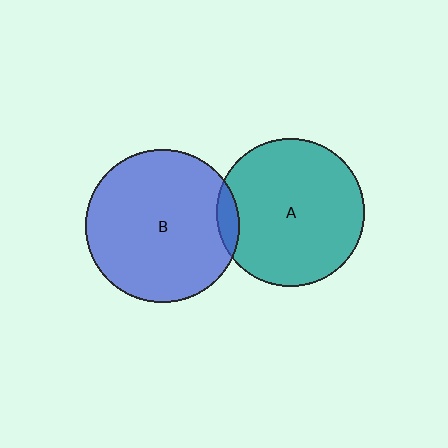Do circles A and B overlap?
Yes.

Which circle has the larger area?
Circle B (blue).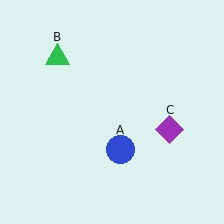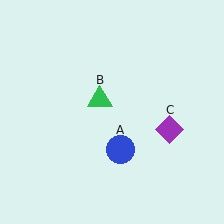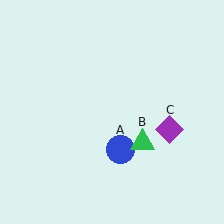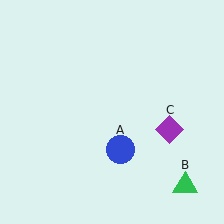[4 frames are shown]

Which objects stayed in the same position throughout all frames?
Blue circle (object A) and purple diamond (object C) remained stationary.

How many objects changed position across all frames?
1 object changed position: green triangle (object B).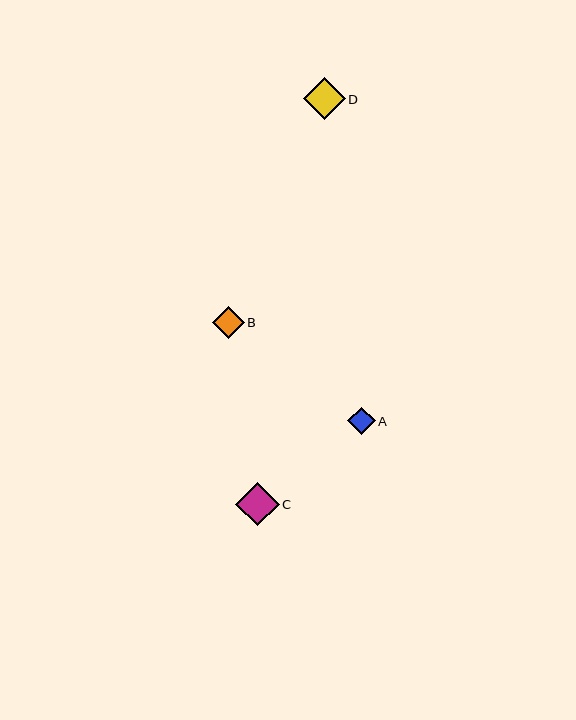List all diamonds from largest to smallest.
From largest to smallest: C, D, B, A.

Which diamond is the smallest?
Diamond A is the smallest with a size of approximately 28 pixels.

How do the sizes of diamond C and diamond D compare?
Diamond C and diamond D are approximately the same size.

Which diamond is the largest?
Diamond C is the largest with a size of approximately 44 pixels.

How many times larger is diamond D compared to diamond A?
Diamond D is approximately 1.5 times the size of diamond A.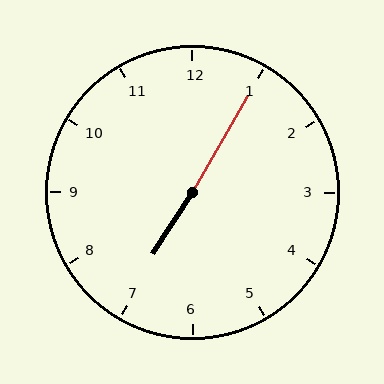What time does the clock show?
7:05.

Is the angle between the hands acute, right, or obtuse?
It is obtuse.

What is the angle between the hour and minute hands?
Approximately 178 degrees.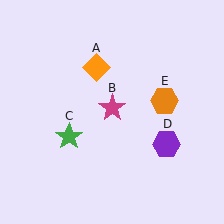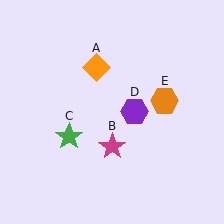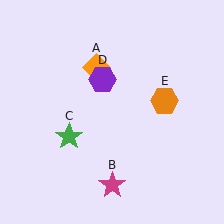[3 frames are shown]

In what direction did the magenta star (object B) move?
The magenta star (object B) moved down.